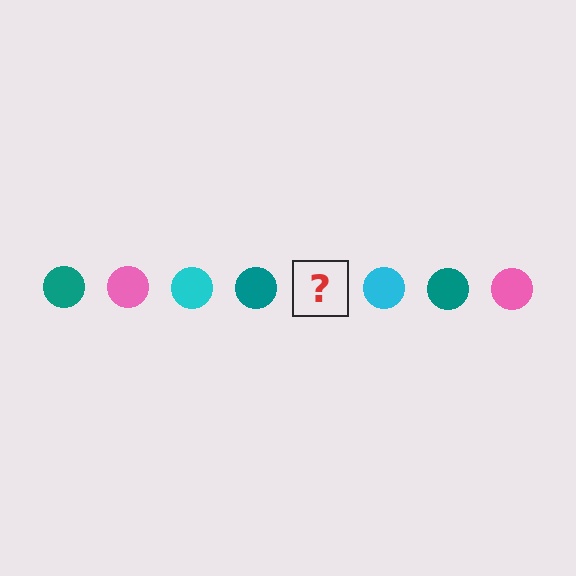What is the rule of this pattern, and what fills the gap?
The rule is that the pattern cycles through teal, pink, cyan circles. The gap should be filled with a pink circle.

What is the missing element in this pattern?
The missing element is a pink circle.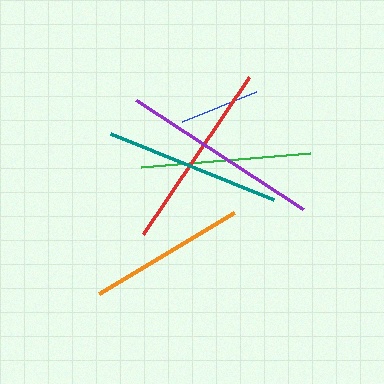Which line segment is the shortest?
The blue line is the shortest at approximately 80 pixels.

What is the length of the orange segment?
The orange segment is approximately 157 pixels long.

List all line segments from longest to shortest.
From longest to shortest: purple, red, teal, green, orange, blue.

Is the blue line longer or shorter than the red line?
The red line is longer than the blue line.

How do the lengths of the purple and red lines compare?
The purple and red lines are approximately the same length.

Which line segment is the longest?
The purple line is the longest at approximately 200 pixels.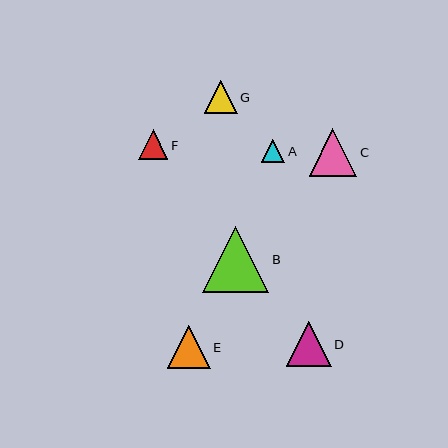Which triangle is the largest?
Triangle B is the largest with a size of approximately 66 pixels.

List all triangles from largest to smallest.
From largest to smallest: B, C, D, E, G, F, A.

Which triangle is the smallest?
Triangle A is the smallest with a size of approximately 23 pixels.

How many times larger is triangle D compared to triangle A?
Triangle D is approximately 1.9 times the size of triangle A.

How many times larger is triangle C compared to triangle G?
Triangle C is approximately 1.4 times the size of triangle G.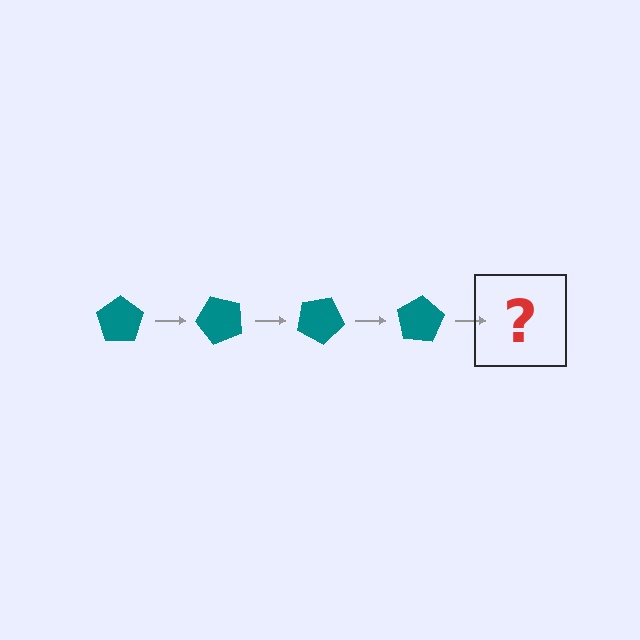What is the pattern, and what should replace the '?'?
The pattern is that the pentagon rotates 50 degrees each step. The '?' should be a teal pentagon rotated 200 degrees.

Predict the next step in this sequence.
The next step is a teal pentagon rotated 200 degrees.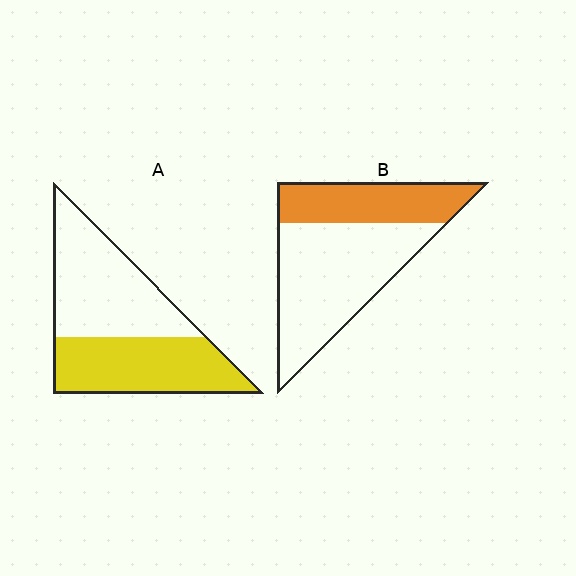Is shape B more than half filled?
No.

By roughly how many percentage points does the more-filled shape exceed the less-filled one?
By roughly 10 percentage points (A over B).